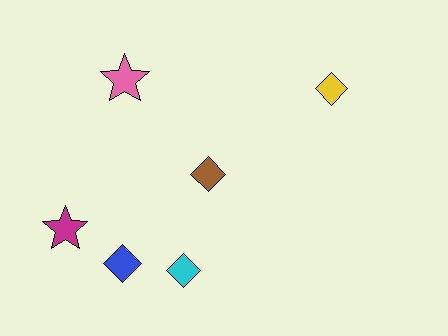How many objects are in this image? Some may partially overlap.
There are 6 objects.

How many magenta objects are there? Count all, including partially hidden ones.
There is 1 magenta object.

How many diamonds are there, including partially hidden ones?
There are 4 diamonds.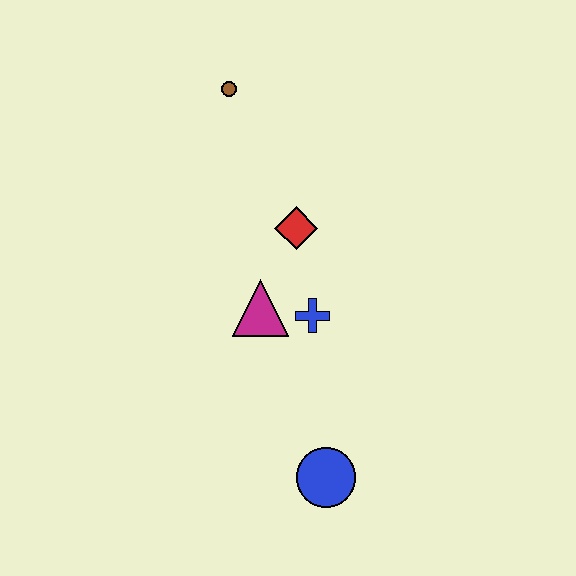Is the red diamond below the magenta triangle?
No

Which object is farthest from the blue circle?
The brown circle is farthest from the blue circle.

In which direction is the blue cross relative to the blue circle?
The blue cross is above the blue circle.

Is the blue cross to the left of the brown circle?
No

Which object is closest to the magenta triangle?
The blue cross is closest to the magenta triangle.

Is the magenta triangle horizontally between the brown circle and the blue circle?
Yes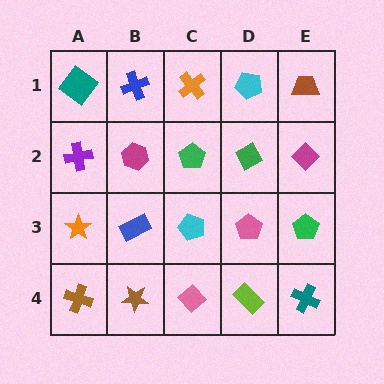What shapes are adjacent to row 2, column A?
A teal diamond (row 1, column A), an orange star (row 3, column A), a magenta hexagon (row 2, column B).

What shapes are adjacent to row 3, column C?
A green pentagon (row 2, column C), a pink diamond (row 4, column C), a blue rectangle (row 3, column B), a pink pentagon (row 3, column D).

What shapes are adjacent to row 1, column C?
A green pentagon (row 2, column C), a blue cross (row 1, column B), a cyan pentagon (row 1, column D).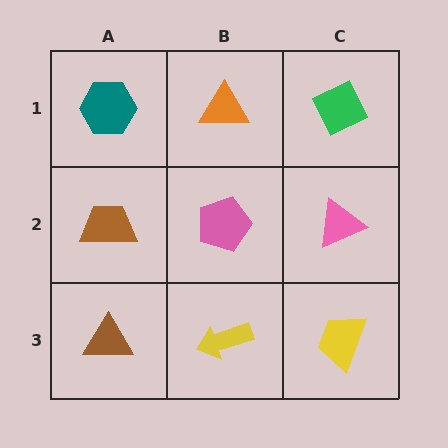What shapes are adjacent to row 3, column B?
A pink pentagon (row 2, column B), a brown triangle (row 3, column A), a yellow trapezoid (row 3, column C).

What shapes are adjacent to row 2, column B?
An orange triangle (row 1, column B), a yellow arrow (row 3, column B), a brown trapezoid (row 2, column A), a pink triangle (row 2, column C).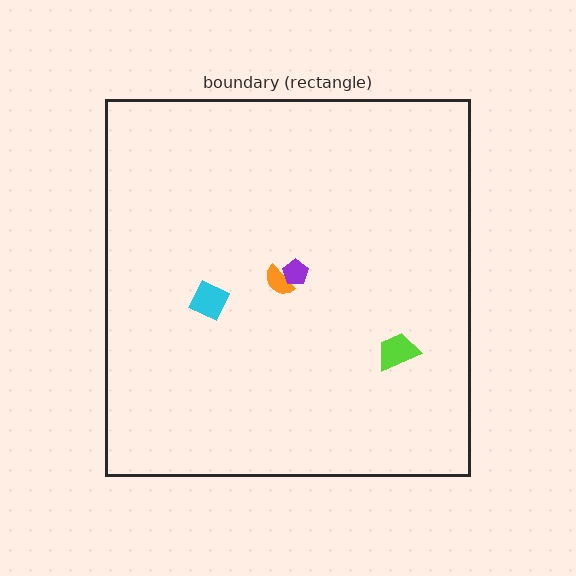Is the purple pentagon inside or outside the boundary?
Inside.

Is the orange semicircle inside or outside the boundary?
Inside.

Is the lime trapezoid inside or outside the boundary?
Inside.